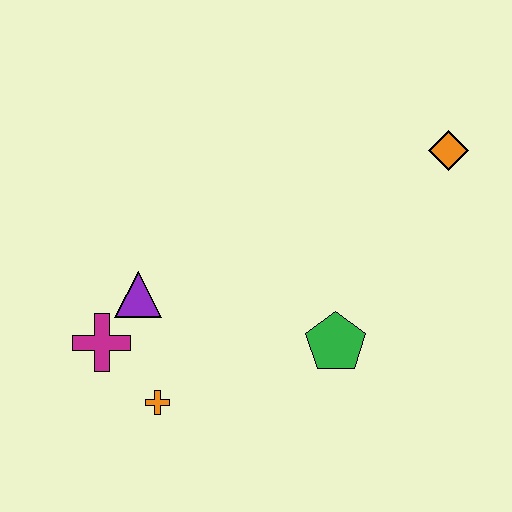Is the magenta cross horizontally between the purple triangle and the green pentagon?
No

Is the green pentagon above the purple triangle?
No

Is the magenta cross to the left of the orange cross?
Yes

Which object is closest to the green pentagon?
The orange cross is closest to the green pentagon.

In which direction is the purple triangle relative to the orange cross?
The purple triangle is above the orange cross.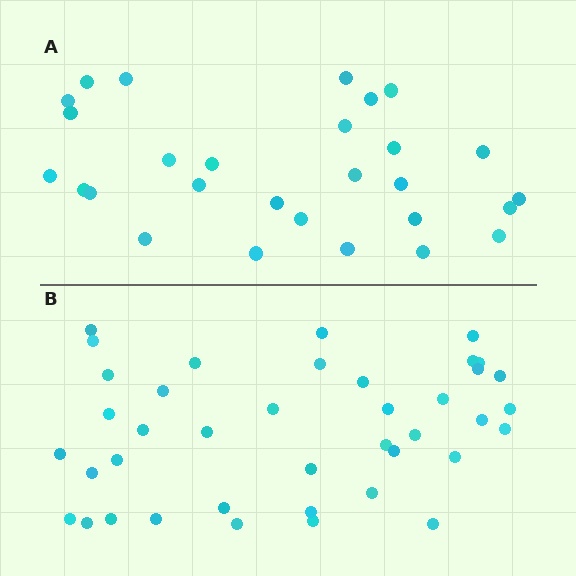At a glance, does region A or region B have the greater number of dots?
Region B (the bottom region) has more dots.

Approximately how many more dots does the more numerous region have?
Region B has roughly 12 or so more dots than region A.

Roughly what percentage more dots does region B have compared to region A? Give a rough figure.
About 45% more.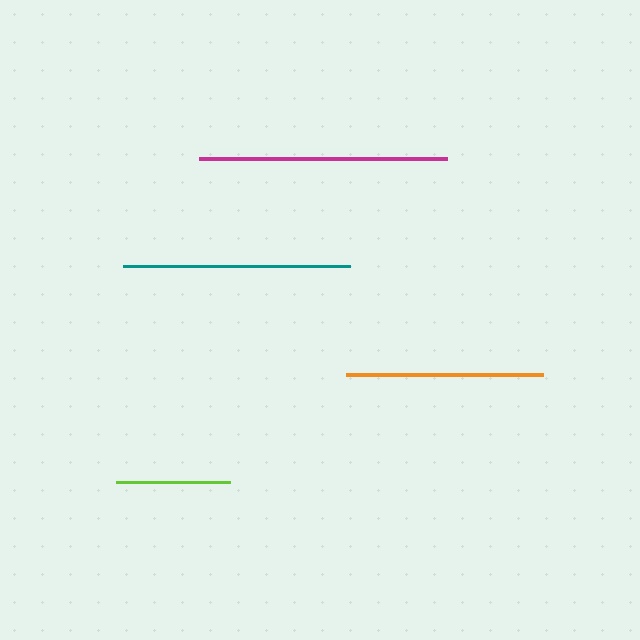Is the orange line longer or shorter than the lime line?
The orange line is longer than the lime line.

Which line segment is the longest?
The magenta line is the longest at approximately 248 pixels.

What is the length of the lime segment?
The lime segment is approximately 114 pixels long.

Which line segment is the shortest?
The lime line is the shortest at approximately 114 pixels.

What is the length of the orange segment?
The orange segment is approximately 197 pixels long.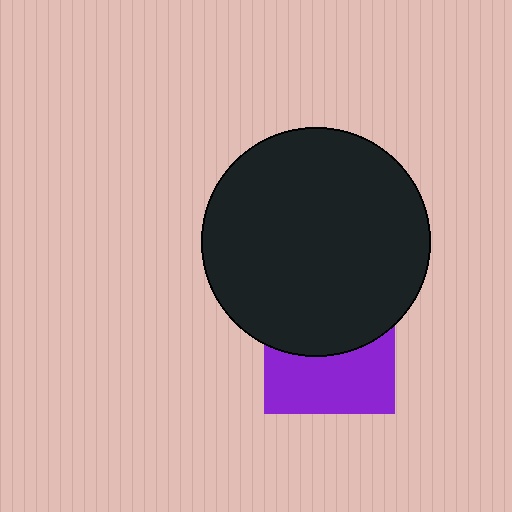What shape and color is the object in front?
The object in front is a black circle.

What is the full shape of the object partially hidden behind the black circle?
The partially hidden object is a purple square.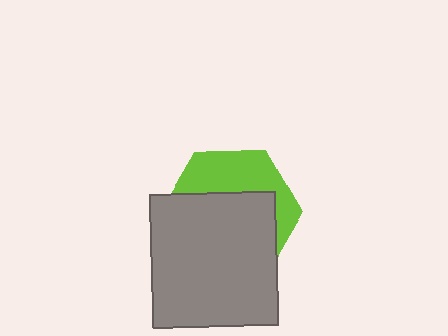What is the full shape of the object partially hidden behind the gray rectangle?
The partially hidden object is a lime hexagon.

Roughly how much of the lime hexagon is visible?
A small part of it is visible (roughly 36%).